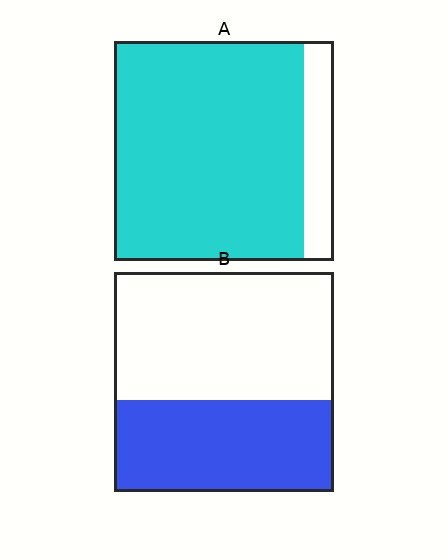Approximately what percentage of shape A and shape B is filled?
A is approximately 85% and B is approximately 40%.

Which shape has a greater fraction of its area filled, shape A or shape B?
Shape A.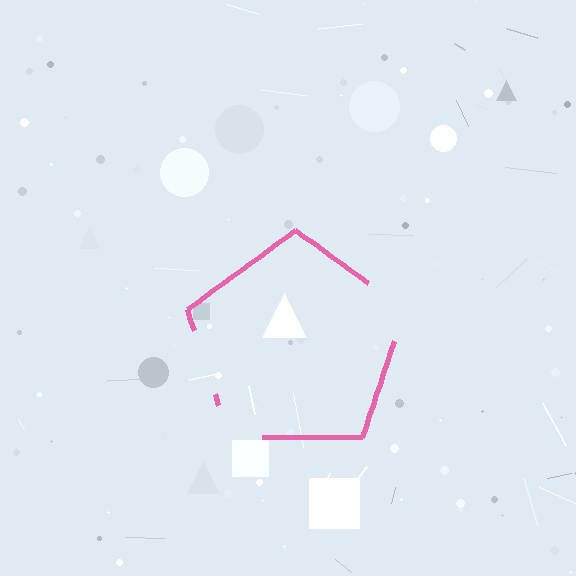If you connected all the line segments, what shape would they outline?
They would outline a pentagon.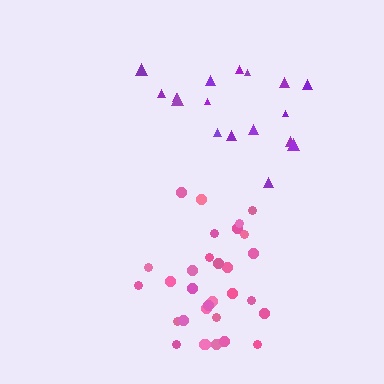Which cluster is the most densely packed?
Pink.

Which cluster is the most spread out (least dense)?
Purple.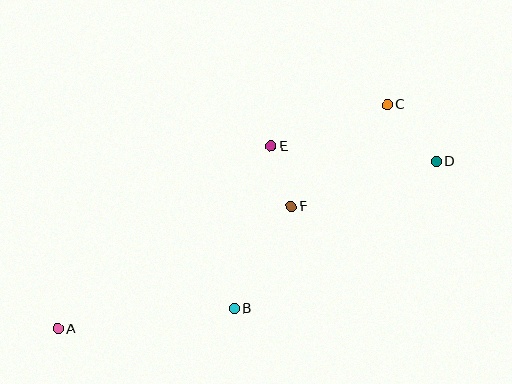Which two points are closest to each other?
Points E and F are closest to each other.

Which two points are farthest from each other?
Points A and D are farthest from each other.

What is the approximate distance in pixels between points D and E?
The distance between D and E is approximately 166 pixels.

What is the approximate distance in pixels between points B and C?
The distance between B and C is approximately 255 pixels.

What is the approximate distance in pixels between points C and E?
The distance between C and E is approximately 123 pixels.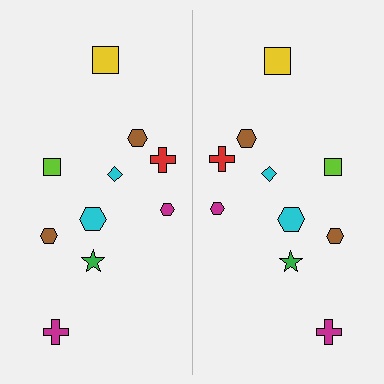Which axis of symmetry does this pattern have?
The pattern has a vertical axis of symmetry running through the center of the image.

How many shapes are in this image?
There are 20 shapes in this image.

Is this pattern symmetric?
Yes, this pattern has bilateral (reflection) symmetry.